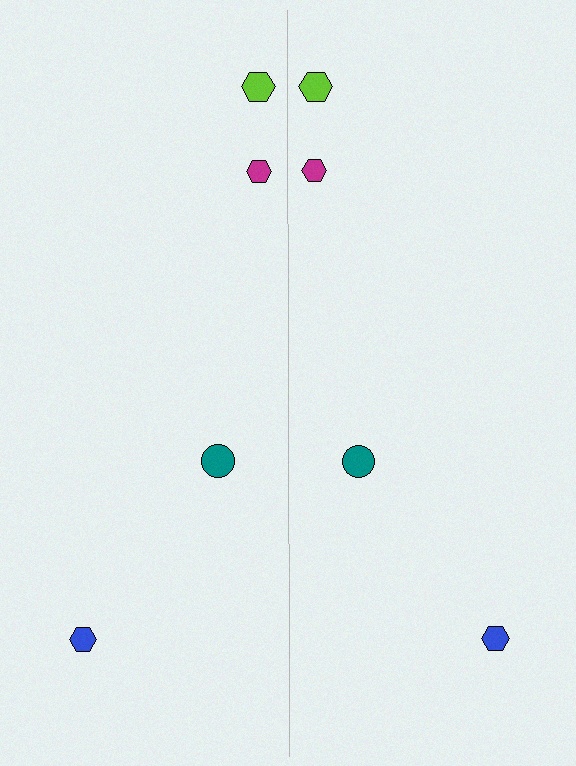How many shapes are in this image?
There are 8 shapes in this image.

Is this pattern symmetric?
Yes, this pattern has bilateral (reflection) symmetry.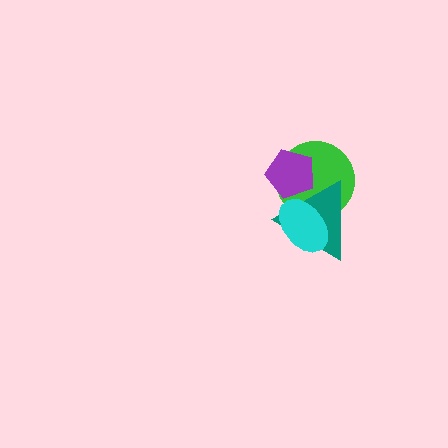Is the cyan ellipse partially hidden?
No, no other shape covers it.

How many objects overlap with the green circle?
3 objects overlap with the green circle.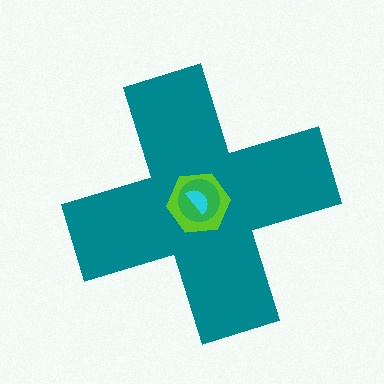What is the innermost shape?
The cyan semicircle.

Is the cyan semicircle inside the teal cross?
Yes.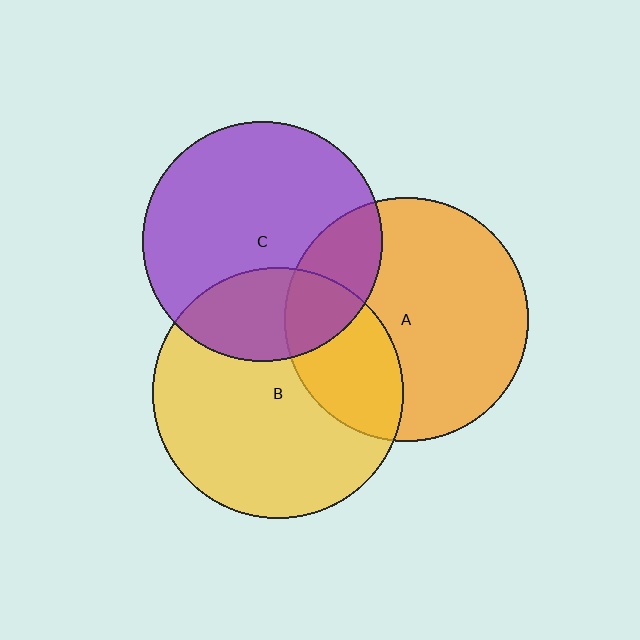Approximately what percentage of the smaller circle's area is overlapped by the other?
Approximately 30%.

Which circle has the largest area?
Circle B (yellow).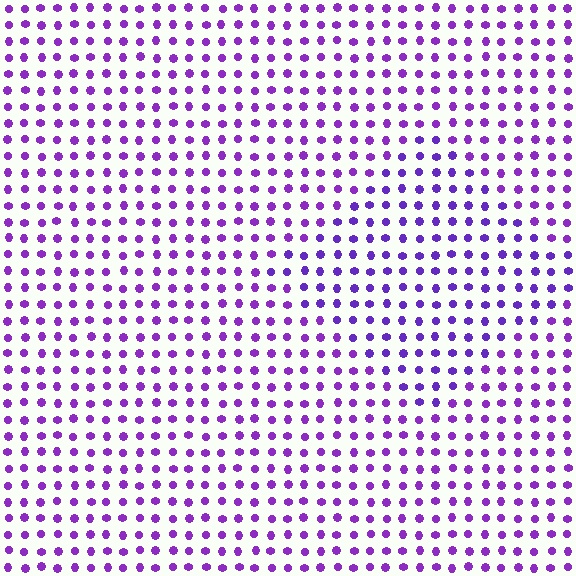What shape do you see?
I see a diamond.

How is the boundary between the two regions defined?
The boundary is defined purely by a slight shift in hue (about 16 degrees). Spacing, size, and orientation are identical on both sides.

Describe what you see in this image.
The image is filled with small purple elements in a uniform arrangement. A diamond-shaped region is visible where the elements are tinted to a slightly different hue, forming a subtle color boundary.